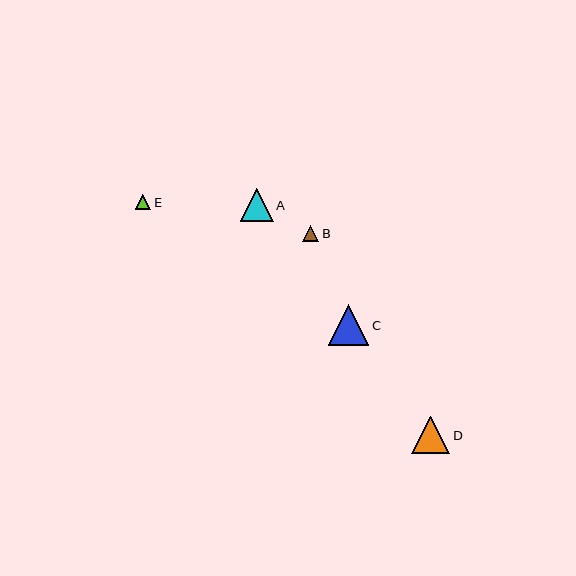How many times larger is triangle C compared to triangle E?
Triangle C is approximately 2.6 times the size of triangle E.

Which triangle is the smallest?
Triangle E is the smallest with a size of approximately 15 pixels.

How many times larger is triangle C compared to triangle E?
Triangle C is approximately 2.6 times the size of triangle E.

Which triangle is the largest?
Triangle C is the largest with a size of approximately 40 pixels.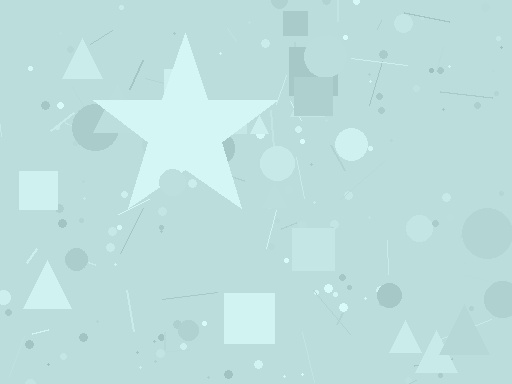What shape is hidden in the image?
A star is hidden in the image.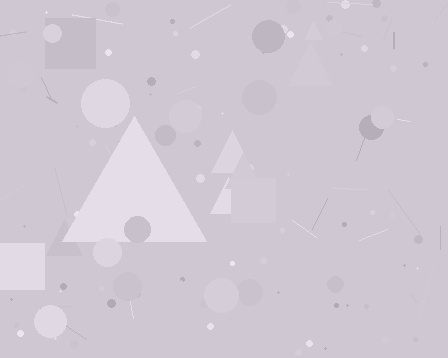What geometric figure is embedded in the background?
A triangle is embedded in the background.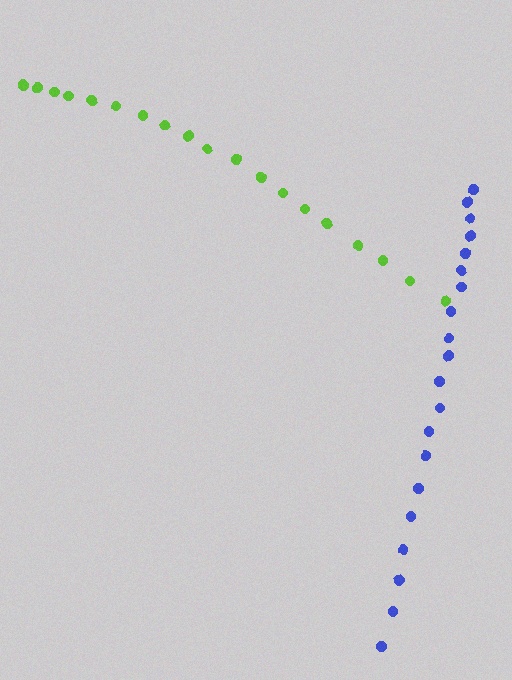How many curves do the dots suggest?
There are 2 distinct paths.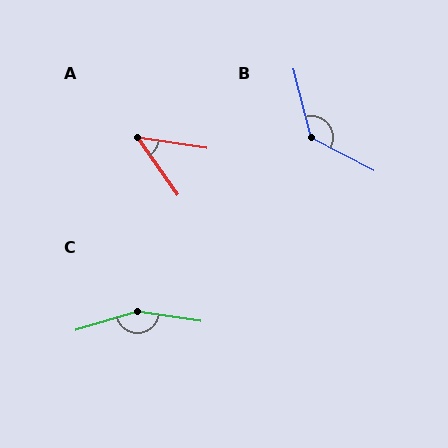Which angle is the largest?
C, at approximately 154 degrees.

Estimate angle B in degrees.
Approximately 132 degrees.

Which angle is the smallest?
A, at approximately 47 degrees.